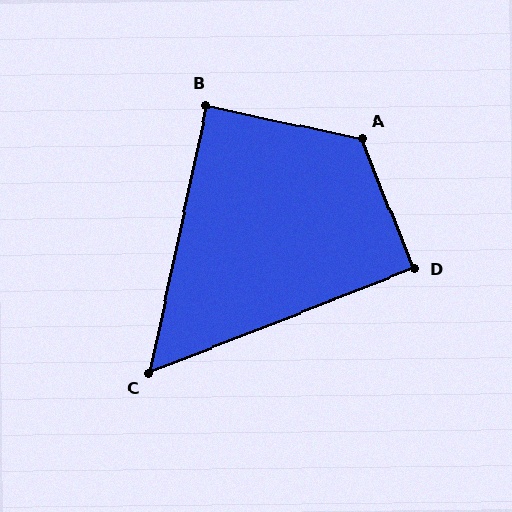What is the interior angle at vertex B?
Approximately 90 degrees (approximately right).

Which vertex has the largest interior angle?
A, at approximately 124 degrees.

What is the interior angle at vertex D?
Approximately 90 degrees (approximately right).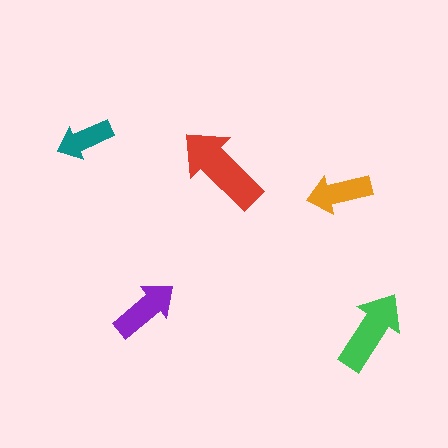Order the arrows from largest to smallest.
the red one, the green one, the purple one, the orange one, the teal one.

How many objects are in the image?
There are 5 objects in the image.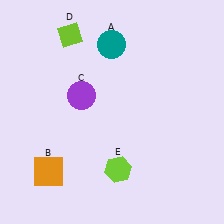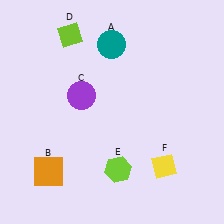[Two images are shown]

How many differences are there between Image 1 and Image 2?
There is 1 difference between the two images.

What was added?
A yellow diamond (F) was added in Image 2.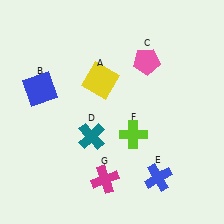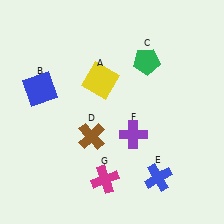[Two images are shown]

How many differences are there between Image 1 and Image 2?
There are 3 differences between the two images.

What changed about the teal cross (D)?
In Image 1, D is teal. In Image 2, it changed to brown.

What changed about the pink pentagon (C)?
In Image 1, C is pink. In Image 2, it changed to green.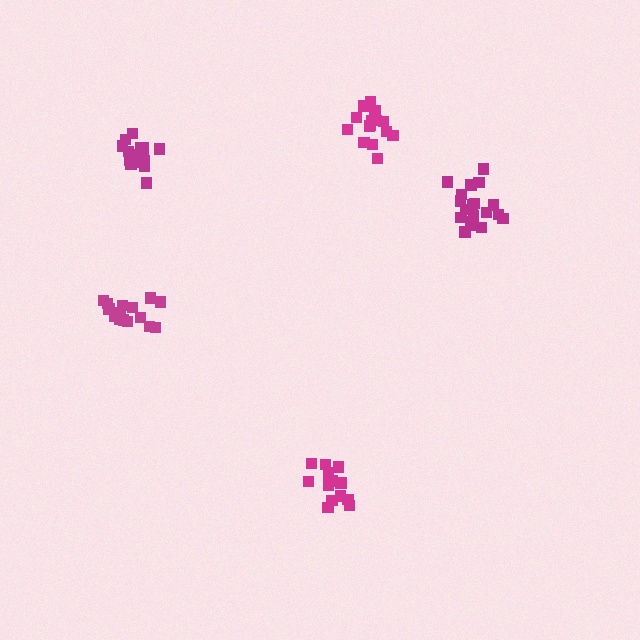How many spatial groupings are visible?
There are 5 spatial groupings.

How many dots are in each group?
Group 1: 19 dots, Group 2: 13 dots, Group 3: 16 dots, Group 4: 15 dots, Group 5: 15 dots (78 total).